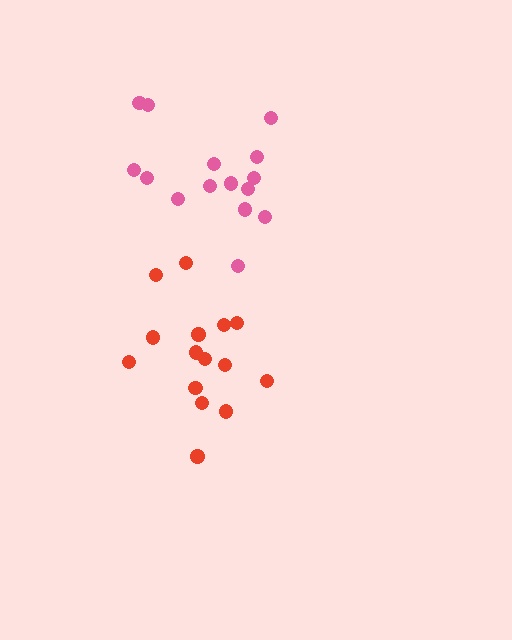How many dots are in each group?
Group 1: 15 dots, Group 2: 15 dots (30 total).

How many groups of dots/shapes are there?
There are 2 groups.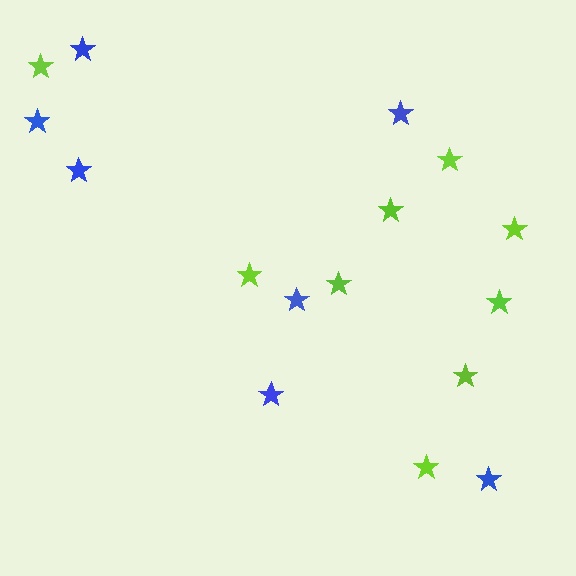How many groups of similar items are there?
There are 2 groups: one group of blue stars (7) and one group of lime stars (9).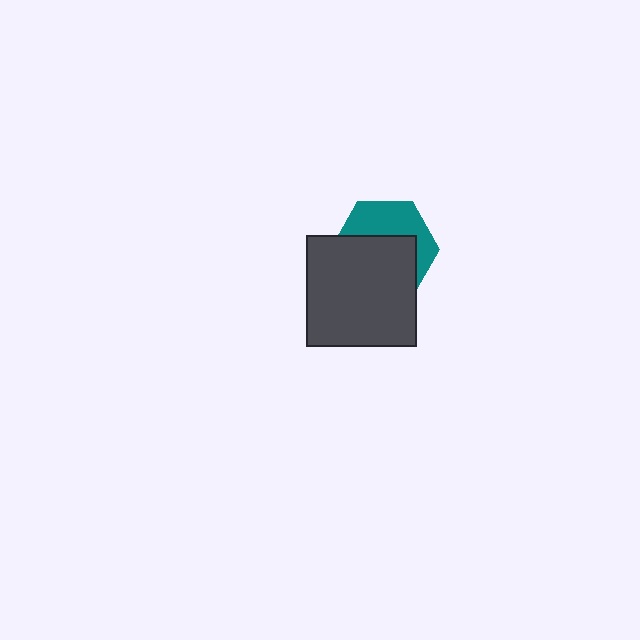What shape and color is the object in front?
The object in front is a dark gray square.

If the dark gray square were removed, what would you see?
You would see the complete teal hexagon.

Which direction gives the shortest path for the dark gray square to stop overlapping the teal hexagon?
Moving down gives the shortest separation.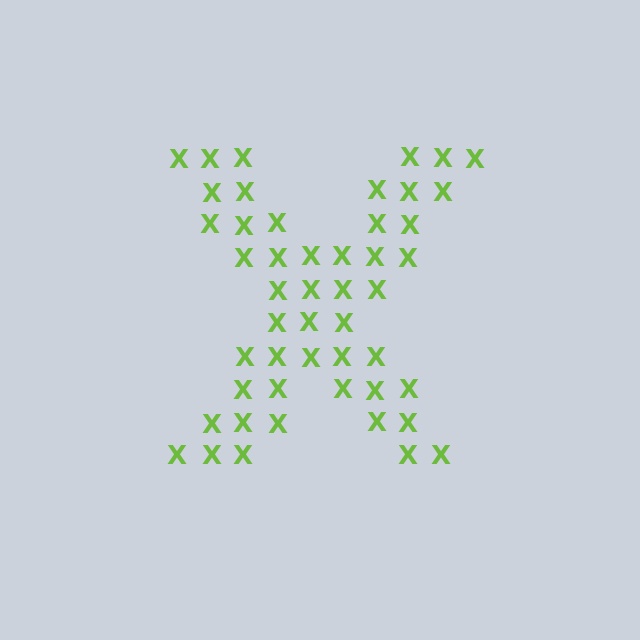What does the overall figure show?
The overall figure shows the letter X.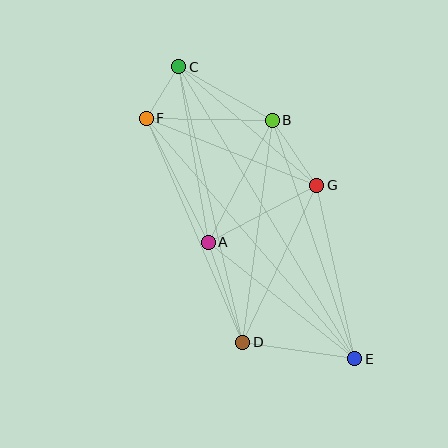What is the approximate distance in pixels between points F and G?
The distance between F and G is approximately 183 pixels.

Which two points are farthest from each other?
Points C and E are farthest from each other.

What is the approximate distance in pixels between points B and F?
The distance between B and F is approximately 126 pixels.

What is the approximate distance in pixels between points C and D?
The distance between C and D is approximately 282 pixels.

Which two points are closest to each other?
Points C and F are closest to each other.